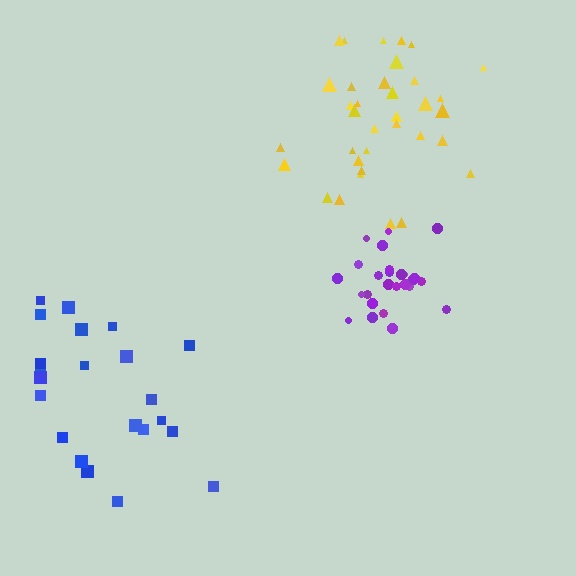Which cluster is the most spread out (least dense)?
Blue.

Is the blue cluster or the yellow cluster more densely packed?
Yellow.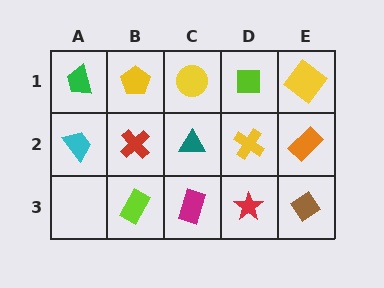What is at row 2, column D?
A yellow cross.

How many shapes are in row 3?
4 shapes.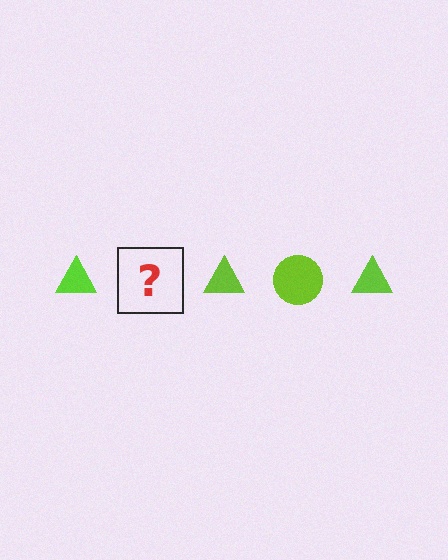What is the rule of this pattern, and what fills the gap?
The rule is that the pattern cycles through triangle, circle shapes in lime. The gap should be filled with a lime circle.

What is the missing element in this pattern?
The missing element is a lime circle.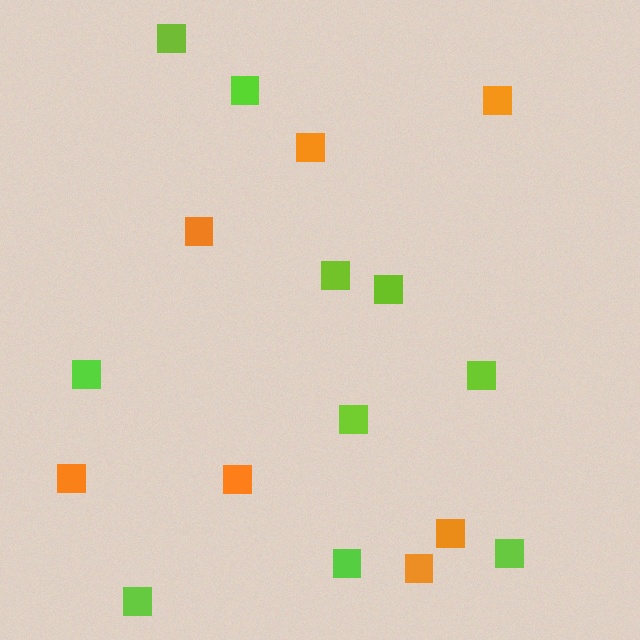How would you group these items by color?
There are 2 groups: one group of lime squares (10) and one group of orange squares (7).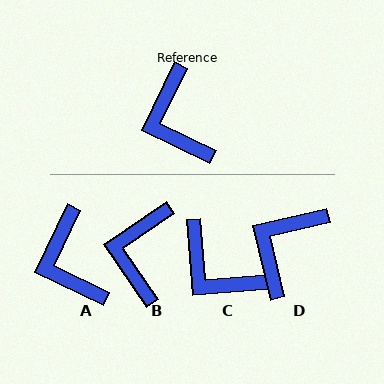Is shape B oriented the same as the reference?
No, it is off by about 31 degrees.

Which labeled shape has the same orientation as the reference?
A.